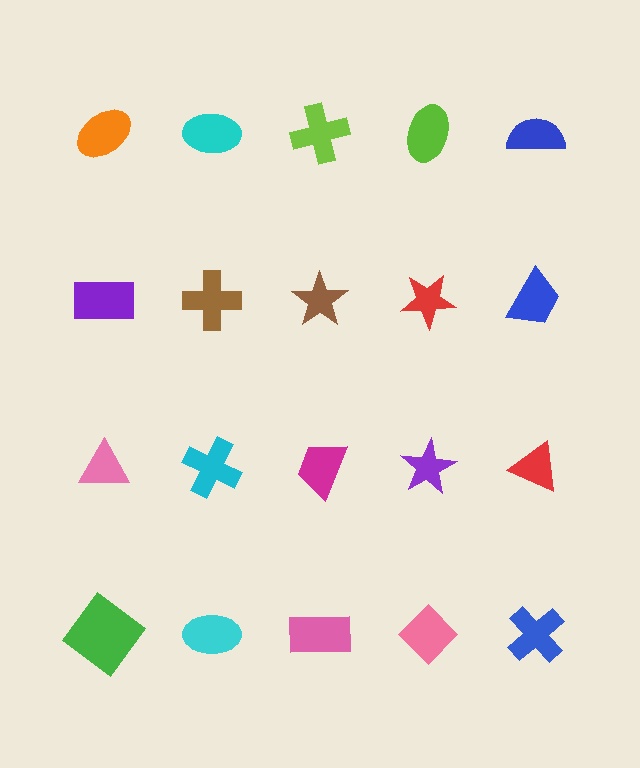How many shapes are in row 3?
5 shapes.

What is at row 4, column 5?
A blue cross.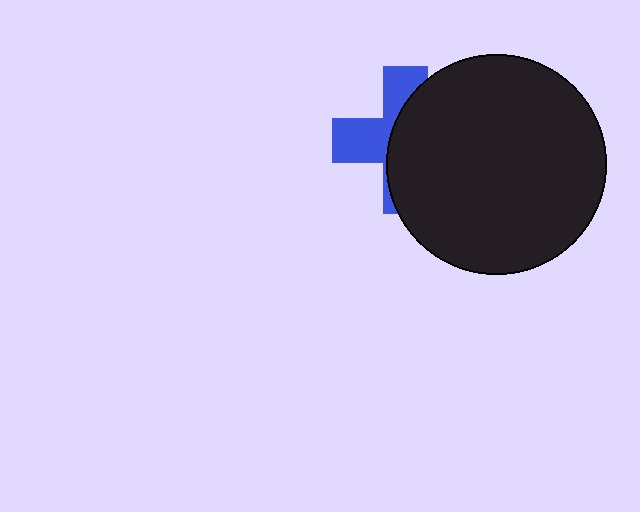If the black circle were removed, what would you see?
You would see the complete blue cross.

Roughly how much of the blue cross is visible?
A small part of it is visible (roughly 40%).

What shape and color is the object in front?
The object in front is a black circle.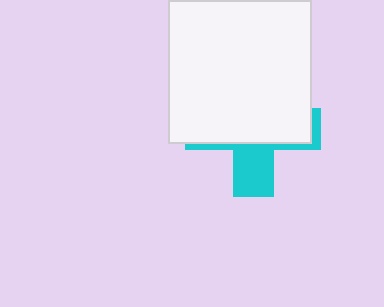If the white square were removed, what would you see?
You would see the complete cyan cross.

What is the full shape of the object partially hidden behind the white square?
The partially hidden object is a cyan cross.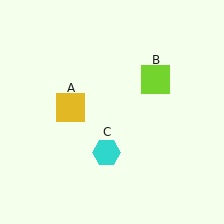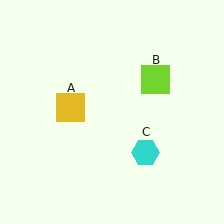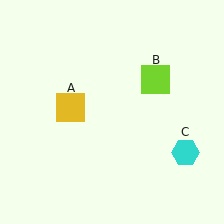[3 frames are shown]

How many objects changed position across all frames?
1 object changed position: cyan hexagon (object C).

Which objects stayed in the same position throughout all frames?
Yellow square (object A) and lime square (object B) remained stationary.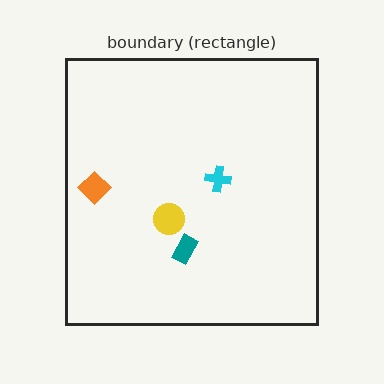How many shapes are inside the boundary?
4 inside, 0 outside.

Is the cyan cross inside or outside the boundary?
Inside.